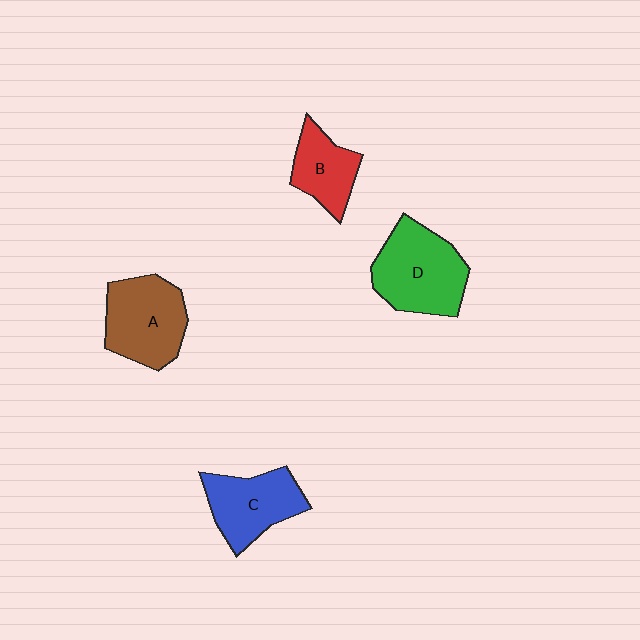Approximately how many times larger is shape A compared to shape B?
Approximately 1.5 times.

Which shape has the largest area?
Shape D (green).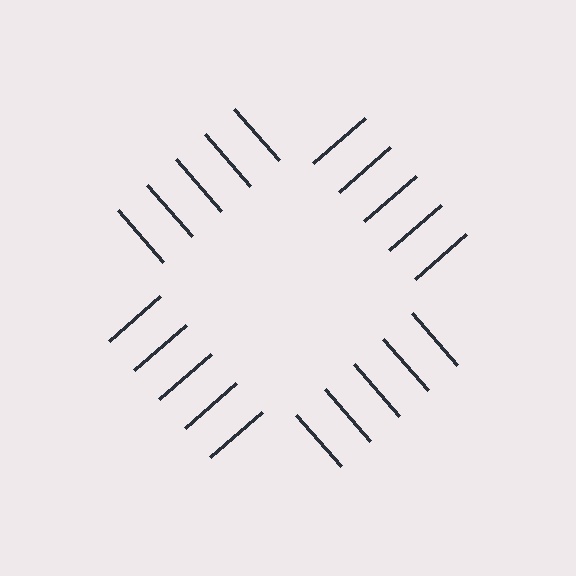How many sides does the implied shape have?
4 sides — the line-ends trace a square.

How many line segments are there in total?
20 — 5 along each of the 4 edges.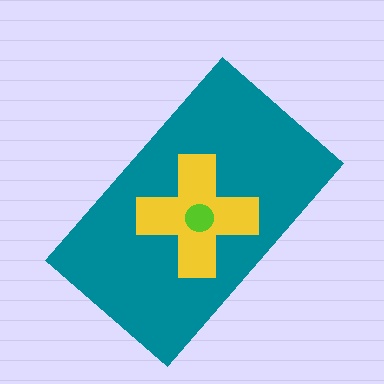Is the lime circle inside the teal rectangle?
Yes.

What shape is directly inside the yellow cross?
The lime circle.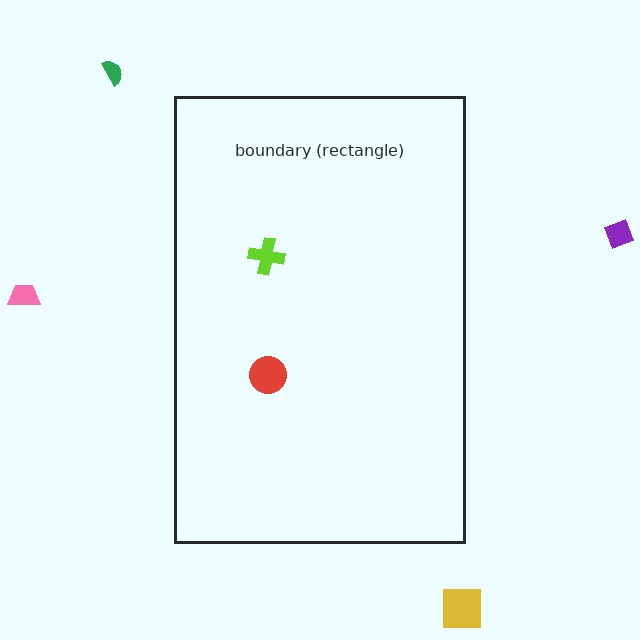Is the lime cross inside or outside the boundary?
Inside.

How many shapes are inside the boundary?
2 inside, 4 outside.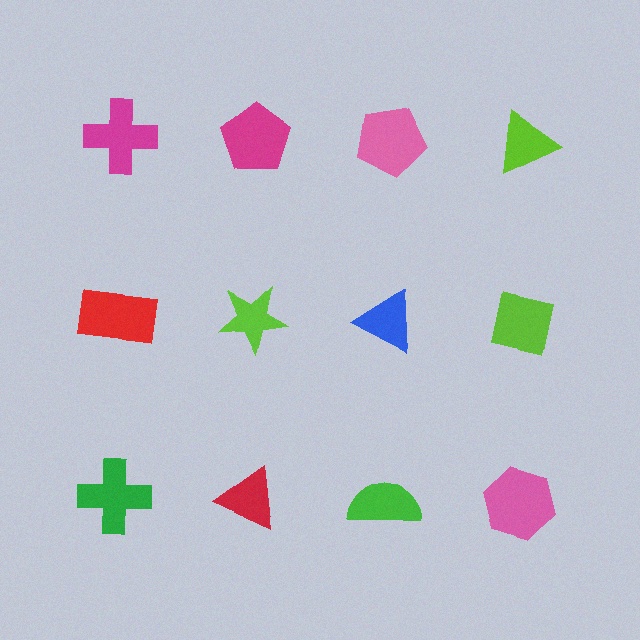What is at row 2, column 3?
A blue triangle.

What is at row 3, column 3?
A green semicircle.